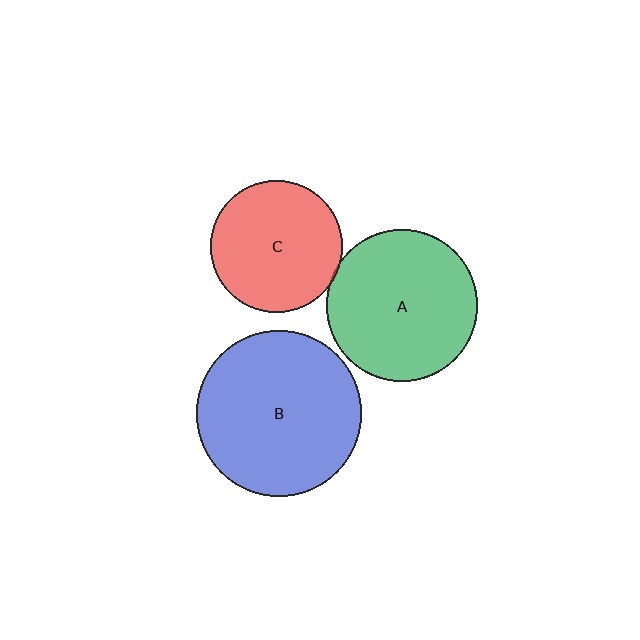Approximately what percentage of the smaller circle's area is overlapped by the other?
Approximately 5%.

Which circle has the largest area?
Circle B (blue).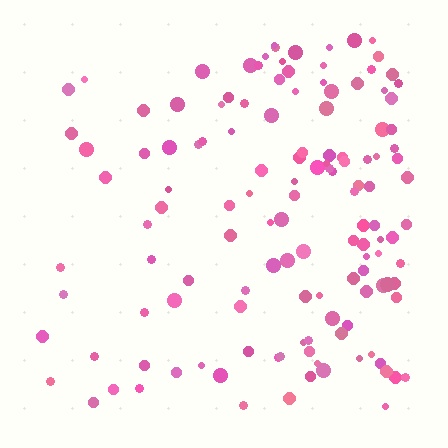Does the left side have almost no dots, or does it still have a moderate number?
Still a moderate number, just noticeably fewer than the right.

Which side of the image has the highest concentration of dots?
The right.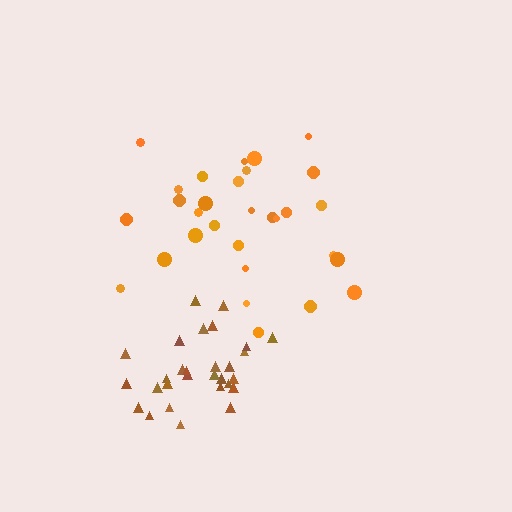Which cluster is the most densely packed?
Brown.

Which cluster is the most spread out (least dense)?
Orange.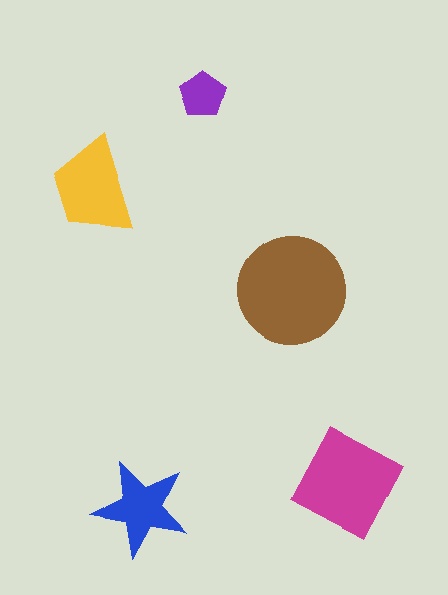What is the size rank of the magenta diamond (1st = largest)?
2nd.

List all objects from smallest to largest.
The purple pentagon, the blue star, the yellow trapezoid, the magenta diamond, the brown circle.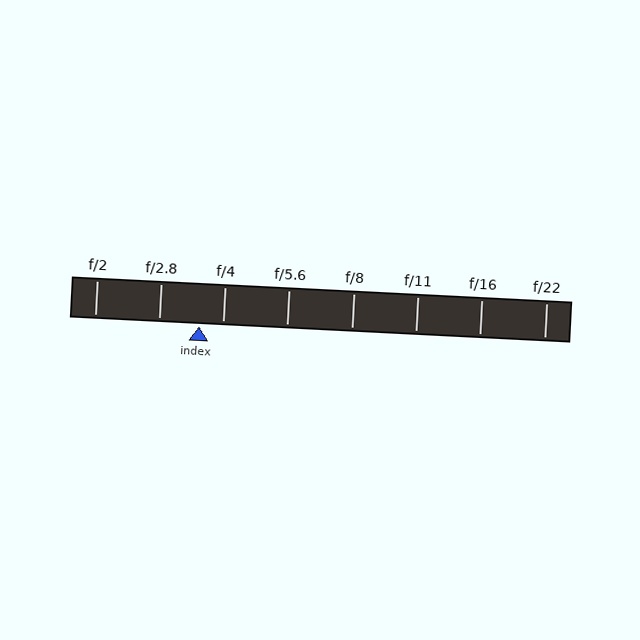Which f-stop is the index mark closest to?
The index mark is closest to f/4.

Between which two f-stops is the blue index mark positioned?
The index mark is between f/2.8 and f/4.